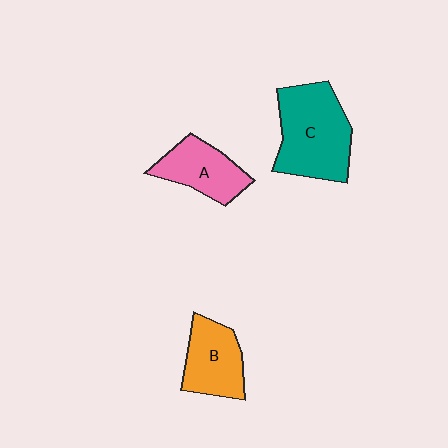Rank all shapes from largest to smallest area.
From largest to smallest: C (teal), B (orange), A (pink).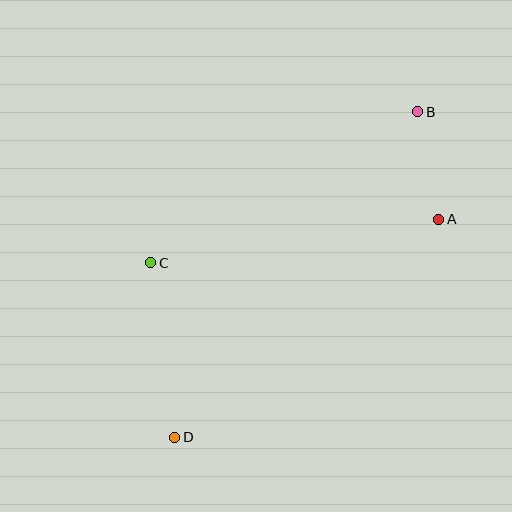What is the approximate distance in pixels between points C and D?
The distance between C and D is approximately 176 pixels.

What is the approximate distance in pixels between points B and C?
The distance between B and C is approximately 307 pixels.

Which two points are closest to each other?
Points A and B are closest to each other.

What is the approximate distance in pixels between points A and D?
The distance between A and D is approximately 342 pixels.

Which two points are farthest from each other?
Points B and D are farthest from each other.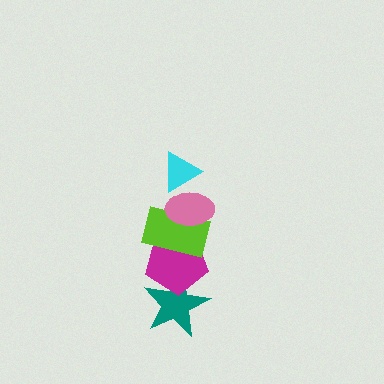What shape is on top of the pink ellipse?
The cyan triangle is on top of the pink ellipse.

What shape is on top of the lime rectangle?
The pink ellipse is on top of the lime rectangle.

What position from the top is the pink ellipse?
The pink ellipse is 2nd from the top.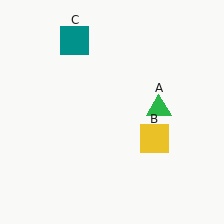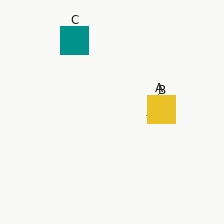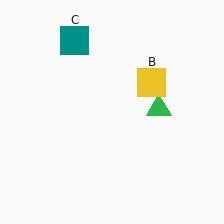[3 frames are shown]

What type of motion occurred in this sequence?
The yellow square (object B) rotated counterclockwise around the center of the scene.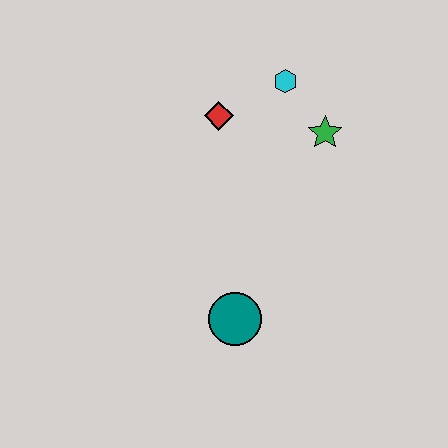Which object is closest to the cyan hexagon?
The green star is closest to the cyan hexagon.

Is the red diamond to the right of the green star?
No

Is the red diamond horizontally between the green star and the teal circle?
No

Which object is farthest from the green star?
The teal circle is farthest from the green star.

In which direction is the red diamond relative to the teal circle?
The red diamond is above the teal circle.